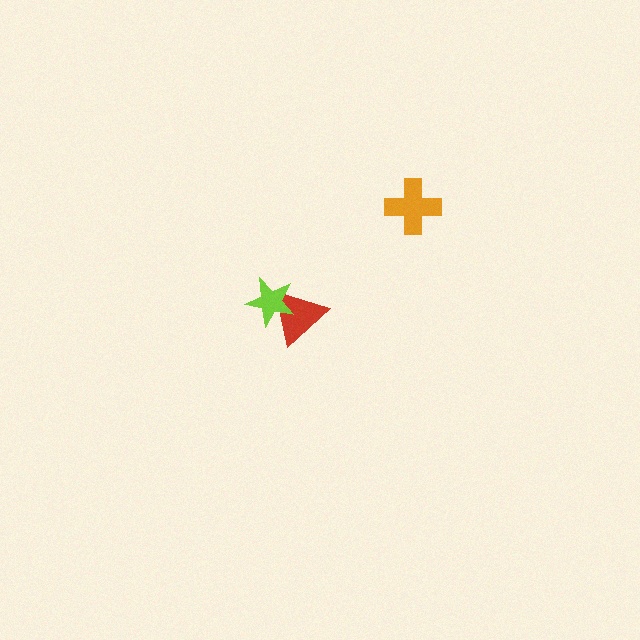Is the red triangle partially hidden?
Yes, it is partially covered by another shape.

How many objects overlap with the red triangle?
1 object overlaps with the red triangle.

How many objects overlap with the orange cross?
0 objects overlap with the orange cross.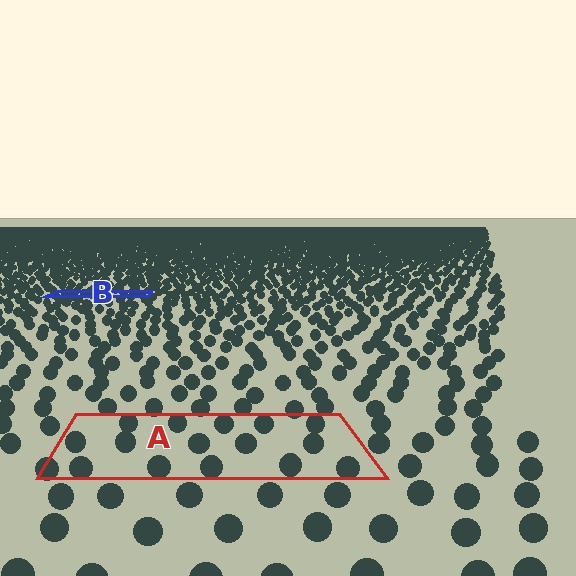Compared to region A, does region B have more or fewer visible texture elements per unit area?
Region B has more texture elements per unit area — they are packed more densely because it is farther away.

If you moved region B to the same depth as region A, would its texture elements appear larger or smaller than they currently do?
They would appear larger. At a closer depth, the same texture elements are projected at a bigger on-screen size.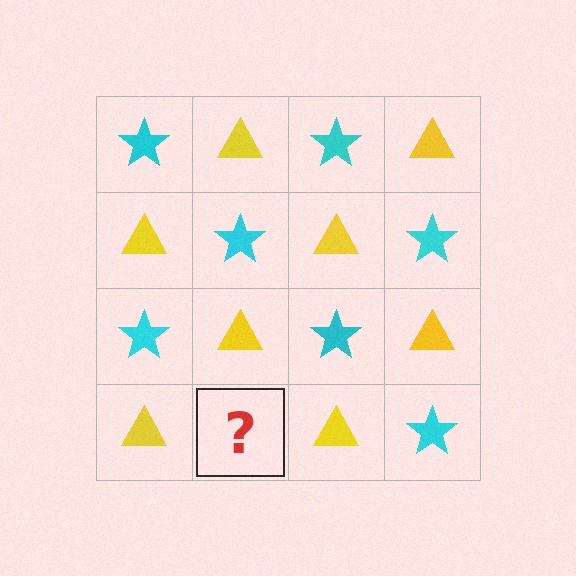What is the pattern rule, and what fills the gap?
The rule is that it alternates cyan star and yellow triangle in a checkerboard pattern. The gap should be filled with a cyan star.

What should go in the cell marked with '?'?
The missing cell should contain a cyan star.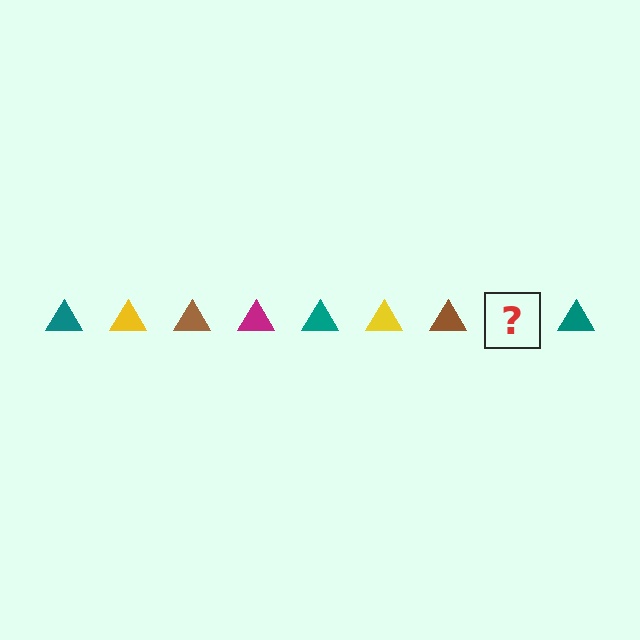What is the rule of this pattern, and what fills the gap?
The rule is that the pattern cycles through teal, yellow, brown, magenta triangles. The gap should be filled with a magenta triangle.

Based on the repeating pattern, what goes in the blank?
The blank should be a magenta triangle.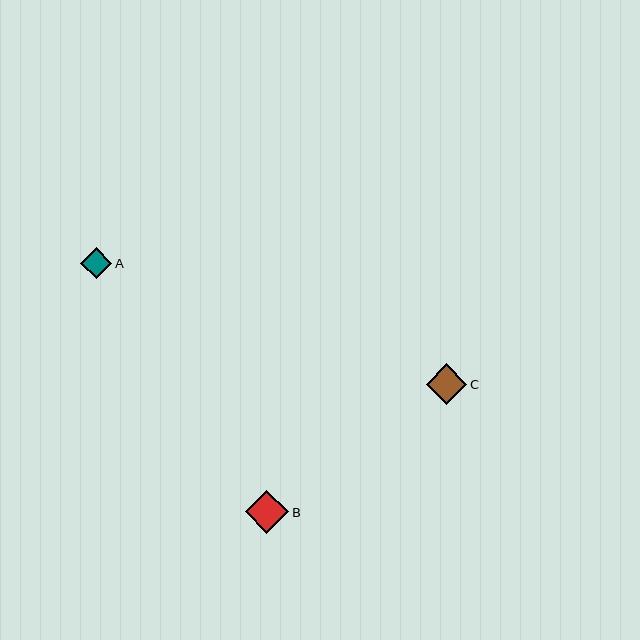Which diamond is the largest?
Diamond B is the largest with a size of approximately 43 pixels.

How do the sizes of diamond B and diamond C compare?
Diamond B and diamond C are approximately the same size.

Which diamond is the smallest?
Diamond A is the smallest with a size of approximately 31 pixels.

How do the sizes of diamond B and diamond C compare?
Diamond B and diamond C are approximately the same size.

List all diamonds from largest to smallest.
From largest to smallest: B, C, A.